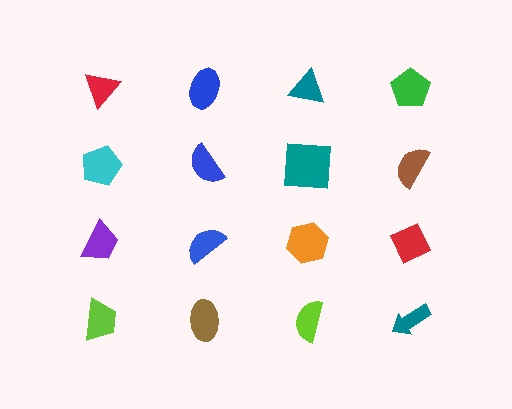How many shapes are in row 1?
4 shapes.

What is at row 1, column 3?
A teal triangle.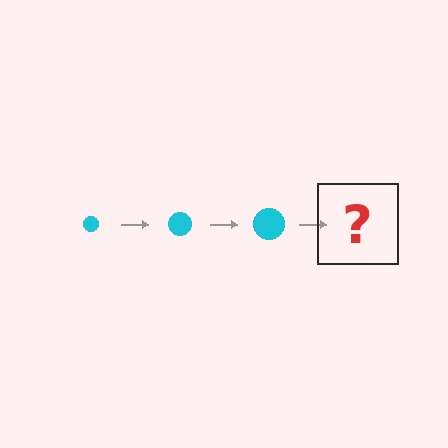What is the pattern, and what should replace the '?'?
The pattern is that the circle gets progressively larger each step. The '?' should be a cyan circle, larger than the previous one.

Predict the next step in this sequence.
The next step is a cyan circle, larger than the previous one.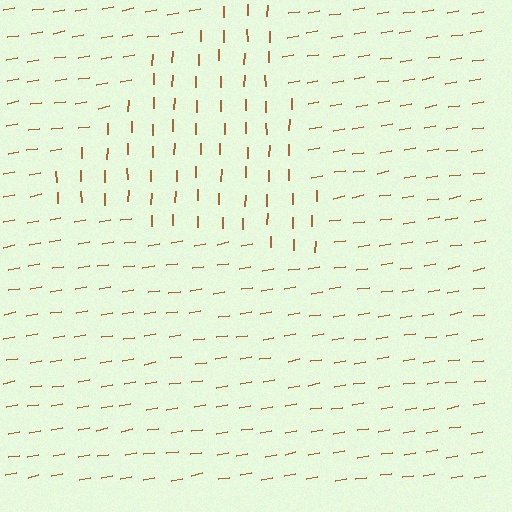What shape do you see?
I see a triangle.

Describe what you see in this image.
The image is filled with small brown line segments. A triangle region in the image has lines oriented differently from the surrounding lines, creating a visible texture boundary.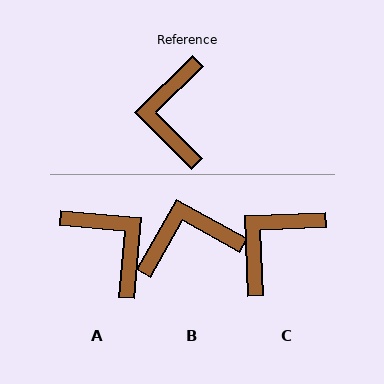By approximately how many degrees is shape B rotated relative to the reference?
Approximately 74 degrees clockwise.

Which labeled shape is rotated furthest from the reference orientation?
A, about 140 degrees away.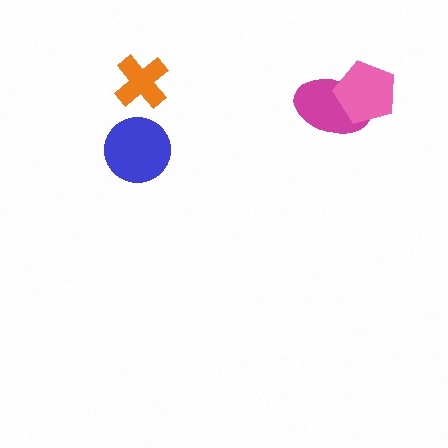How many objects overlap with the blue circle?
0 objects overlap with the blue circle.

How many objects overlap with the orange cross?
0 objects overlap with the orange cross.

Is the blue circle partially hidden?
No, no other shape covers it.